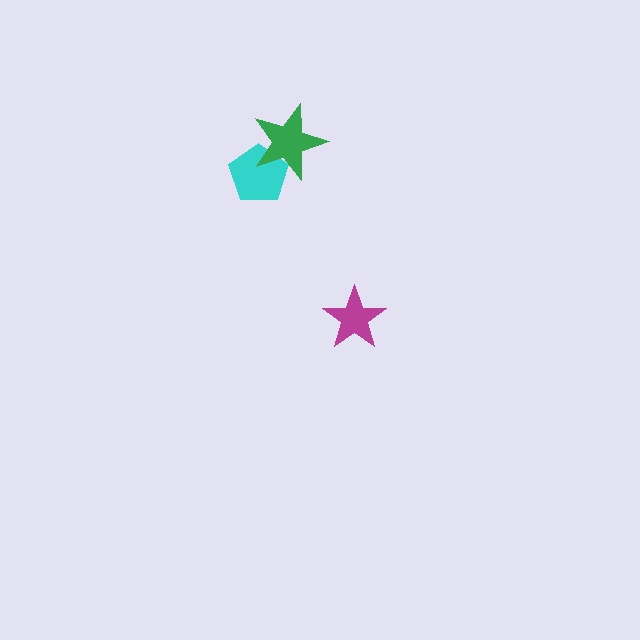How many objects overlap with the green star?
1 object overlaps with the green star.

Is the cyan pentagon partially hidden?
Yes, it is partially covered by another shape.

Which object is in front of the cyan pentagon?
The green star is in front of the cyan pentagon.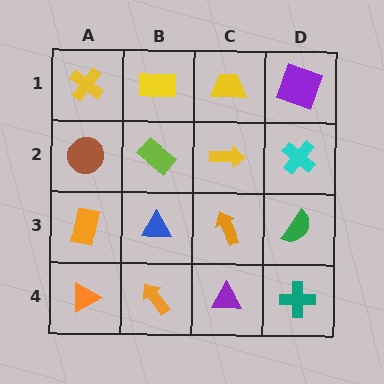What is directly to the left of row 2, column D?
A yellow arrow.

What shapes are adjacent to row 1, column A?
A brown circle (row 2, column A), a yellow rectangle (row 1, column B).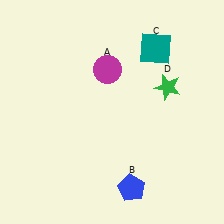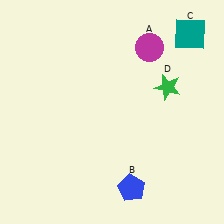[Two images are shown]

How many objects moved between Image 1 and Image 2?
2 objects moved between the two images.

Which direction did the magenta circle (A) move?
The magenta circle (A) moved right.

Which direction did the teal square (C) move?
The teal square (C) moved right.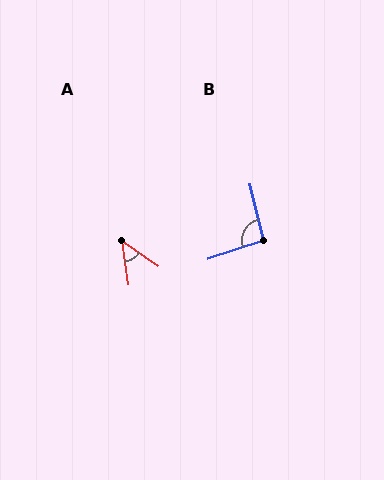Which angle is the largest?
B, at approximately 95 degrees.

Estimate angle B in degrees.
Approximately 95 degrees.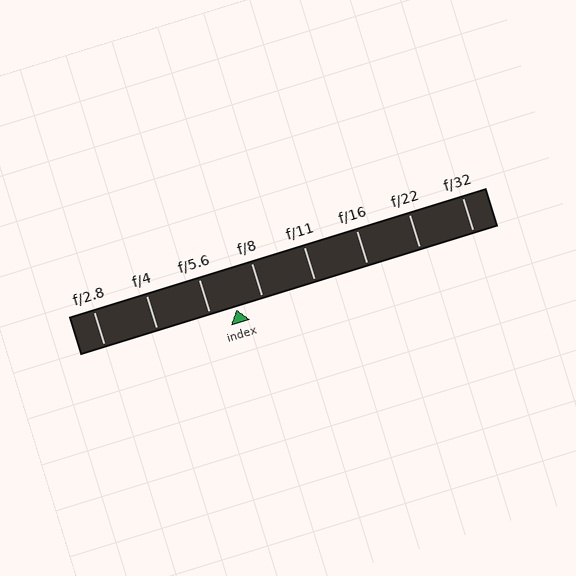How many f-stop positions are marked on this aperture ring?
There are 8 f-stop positions marked.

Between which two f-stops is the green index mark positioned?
The index mark is between f/5.6 and f/8.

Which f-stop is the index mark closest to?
The index mark is closest to f/5.6.